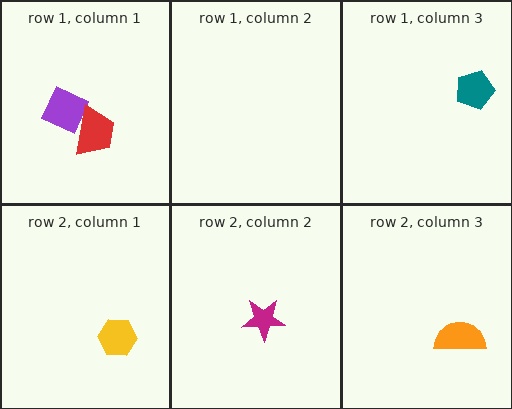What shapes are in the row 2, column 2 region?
The magenta star.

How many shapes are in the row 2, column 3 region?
1.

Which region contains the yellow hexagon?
The row 2, column 1 region.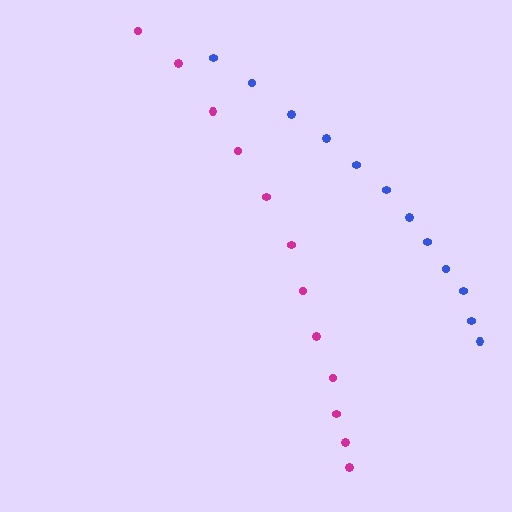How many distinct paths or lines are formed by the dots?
There are 2 distinct paths.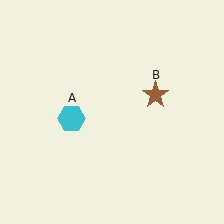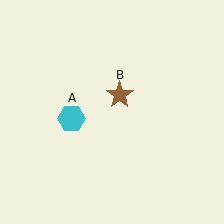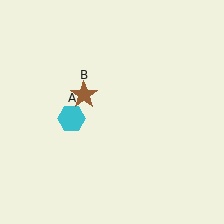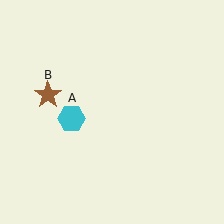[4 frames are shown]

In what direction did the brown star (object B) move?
The brown star (object B) moved left.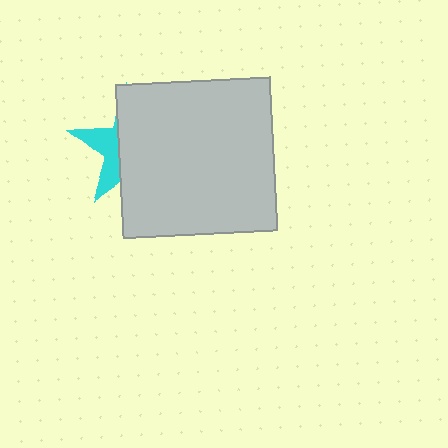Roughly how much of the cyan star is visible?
A small part of it is visible (roughly 32%).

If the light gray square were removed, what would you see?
You would see the complete cyan star.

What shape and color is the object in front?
The object in front is a light gray square.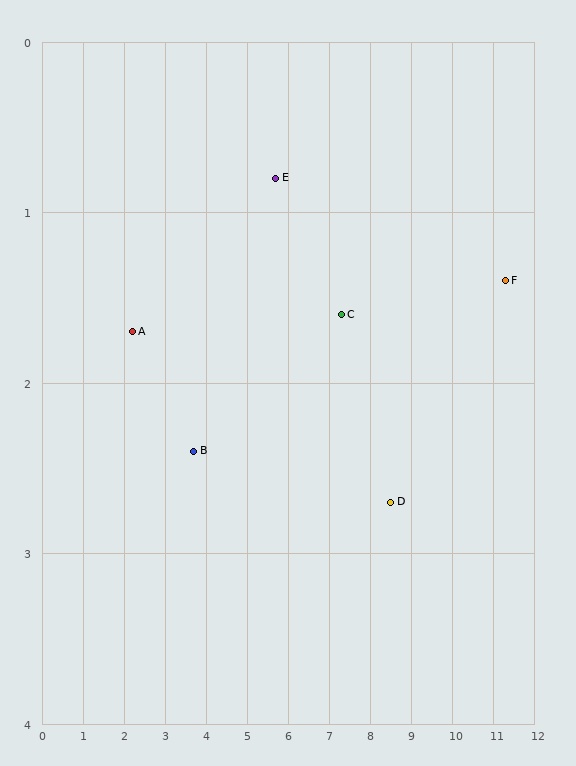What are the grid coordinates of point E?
Point E is at approximately (5.7, 0.8).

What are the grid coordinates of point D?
Point D is at approximately (8.5, 2.7).